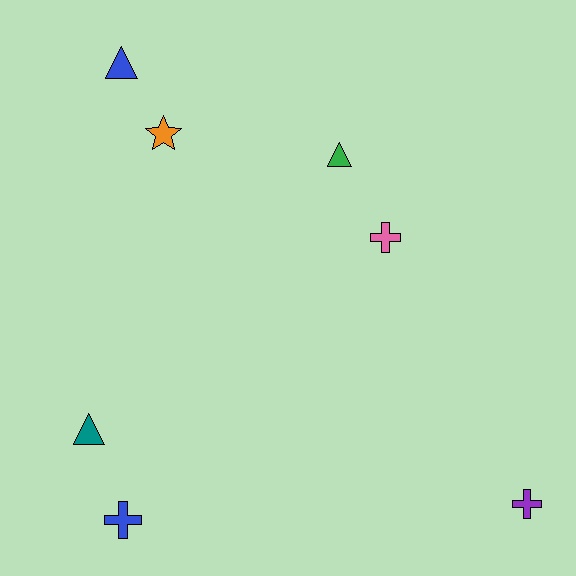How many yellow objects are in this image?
There are no yellow objects.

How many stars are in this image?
There is 1 star.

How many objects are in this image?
There are 7 objects.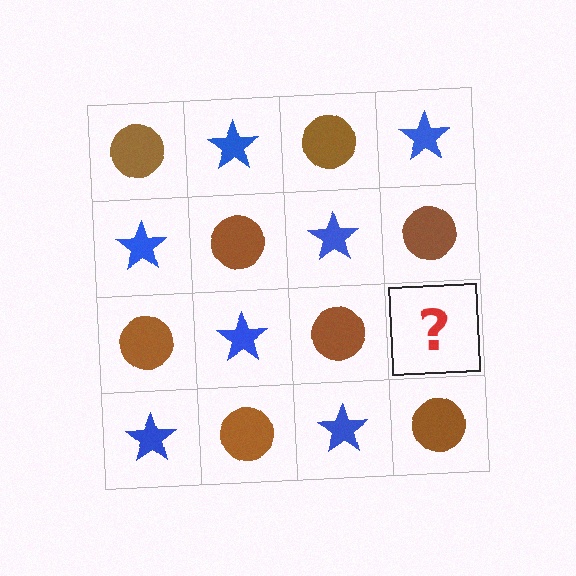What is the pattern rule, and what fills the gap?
The rule is that it alternates brown circle and blue star in a checkerboard pattern. The gap should be filled with a blue star.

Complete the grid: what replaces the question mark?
The question mark should be replaced with a blue star.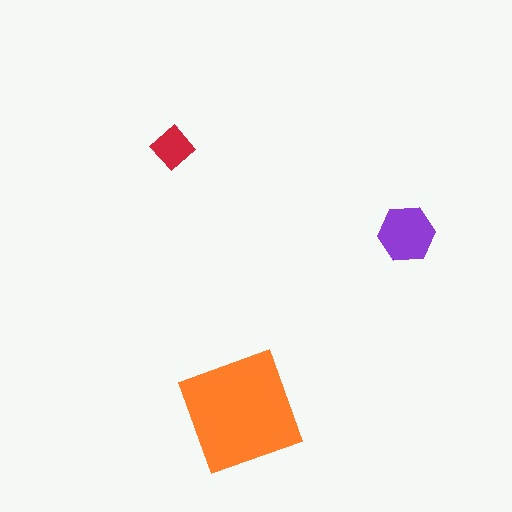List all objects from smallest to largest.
The red diamond, the purple hexagon, the orange square.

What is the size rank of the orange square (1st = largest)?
1st.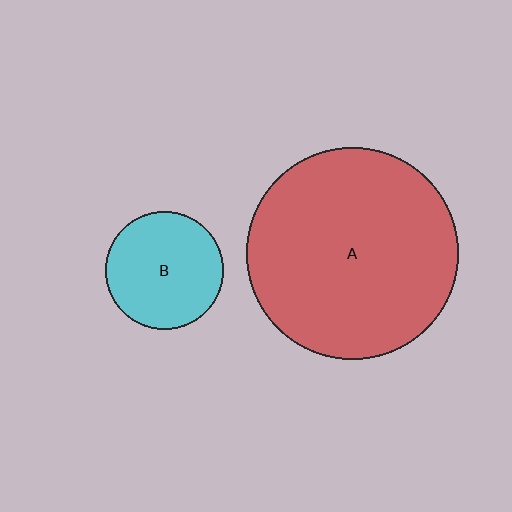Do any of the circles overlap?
No, none of the circles overlap.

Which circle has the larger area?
Circle A (red).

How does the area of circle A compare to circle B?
Approximately 3.2 times.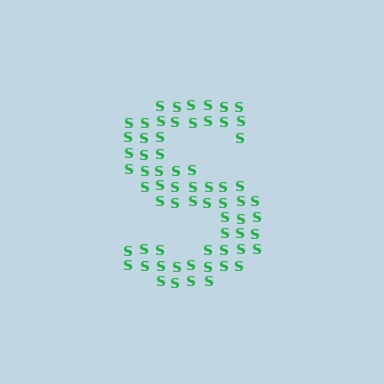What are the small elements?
The small elements are letter S's.